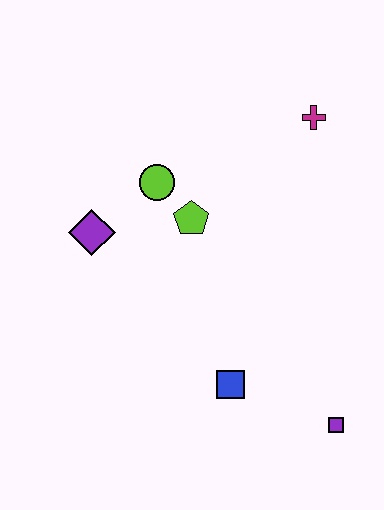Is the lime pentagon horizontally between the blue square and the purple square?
No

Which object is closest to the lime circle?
The lime pentagon is closest to the lime circle.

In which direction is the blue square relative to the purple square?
The blue square is to the left of the purple square.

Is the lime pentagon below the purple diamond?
No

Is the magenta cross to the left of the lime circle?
No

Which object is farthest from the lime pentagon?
The purple square is farthest from the lime pentagon.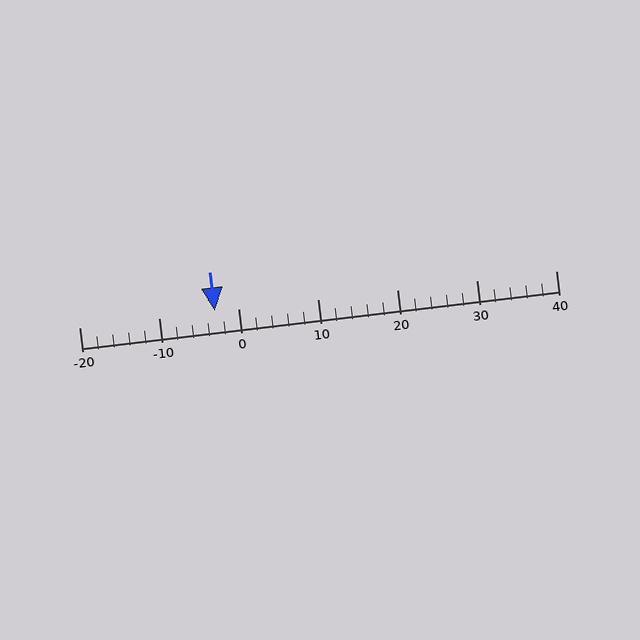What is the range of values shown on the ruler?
The ruler shows values from -20 to 40.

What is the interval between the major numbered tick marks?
The major tick marks are spaced 10 units apart.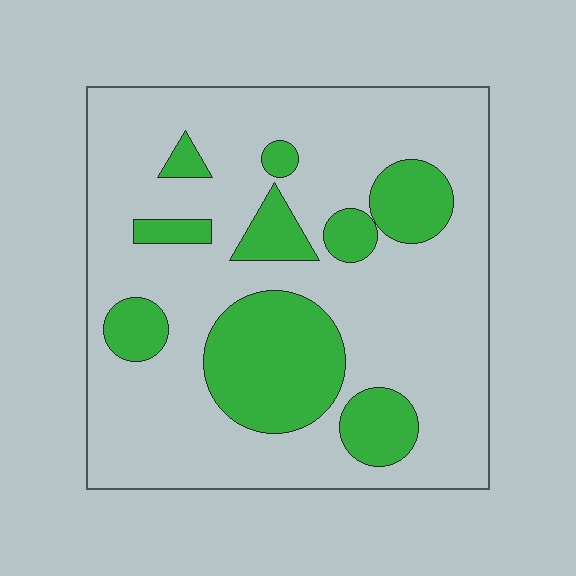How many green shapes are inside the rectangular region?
9.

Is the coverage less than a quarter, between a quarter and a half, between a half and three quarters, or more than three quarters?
Less than a quarter.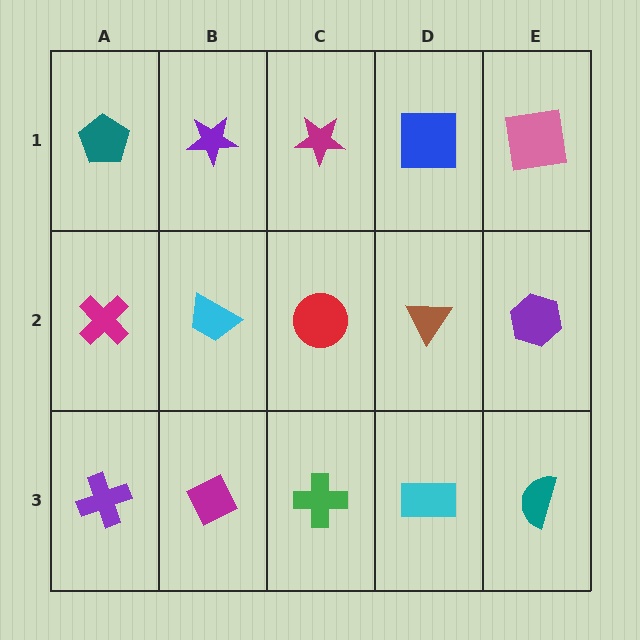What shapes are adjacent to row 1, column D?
A brown triangle (row 2, column D), a magenta star (row 1, column C), a pink square (row 1, column E).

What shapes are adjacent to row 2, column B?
A purple star (row 1, column B), a magenta diamond (row 3, column B), a magenta cross (row 2, column A), a red circle (row 2, column C).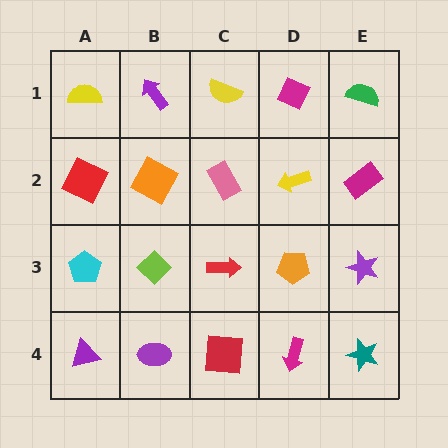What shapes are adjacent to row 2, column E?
A green semicircle (row 1, column E), a purple star (row 3, column E), a yellow arrow (row 2, column D).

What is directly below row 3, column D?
A magenta arrow.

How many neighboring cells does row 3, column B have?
4.